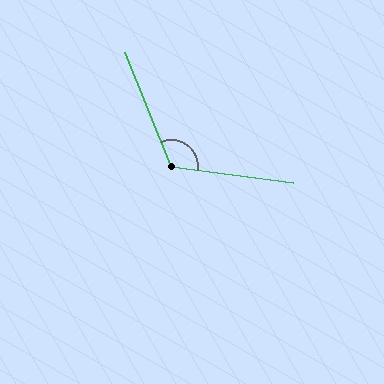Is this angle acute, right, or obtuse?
It is obtuse.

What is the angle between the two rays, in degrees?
Approximately 119 degrees.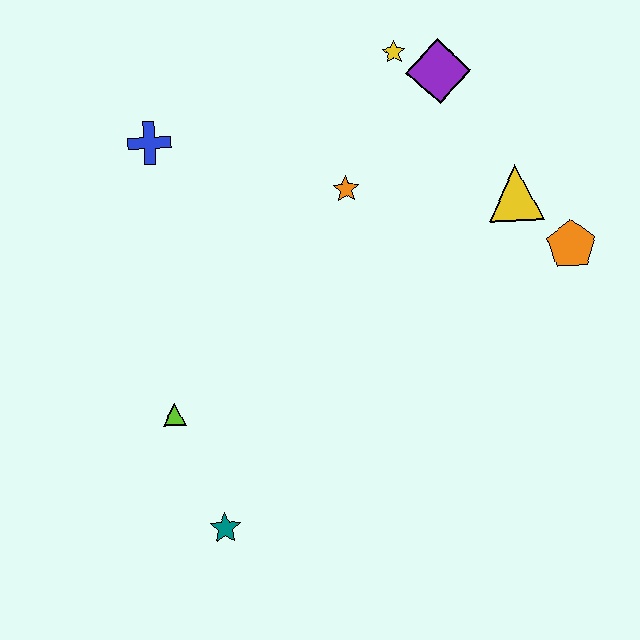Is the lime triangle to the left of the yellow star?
Yes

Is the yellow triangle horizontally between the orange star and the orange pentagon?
Yes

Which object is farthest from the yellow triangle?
The teal star is farthest from the yellow triangle.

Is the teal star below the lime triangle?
Yes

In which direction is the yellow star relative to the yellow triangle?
The yellow star is above the yellow triangle.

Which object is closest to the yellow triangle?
The orange pentagon is closest to the yellow triangle.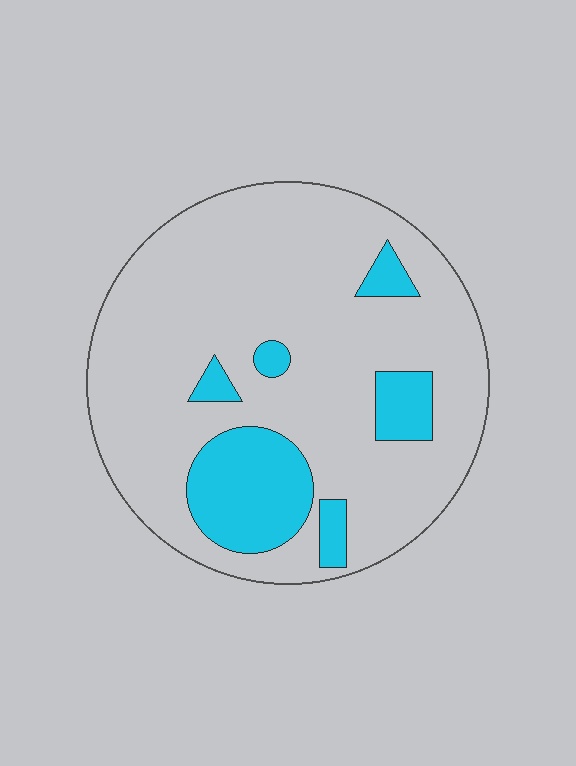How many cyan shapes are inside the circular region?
6.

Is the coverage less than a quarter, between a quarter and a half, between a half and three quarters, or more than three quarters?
Less than a quarter.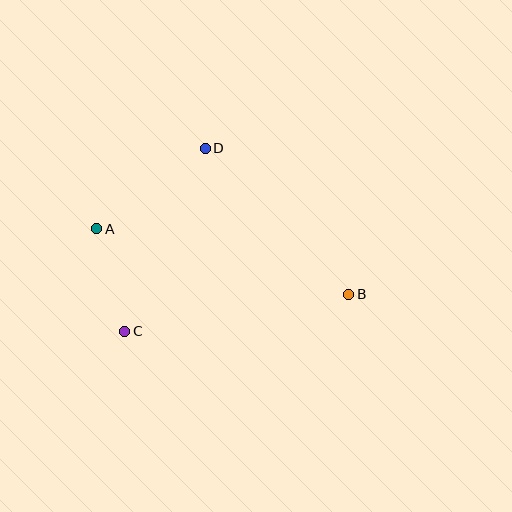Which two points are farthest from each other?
Points A and B are farthest from each other.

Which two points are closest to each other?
Points A and C are closest to each other.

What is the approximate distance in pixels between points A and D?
The distance between A and D is approximately 135 pixels.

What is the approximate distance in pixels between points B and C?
The distance between B and C is approximately 227 pixels.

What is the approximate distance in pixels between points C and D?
The distance between C and D is approximately 200 pixels.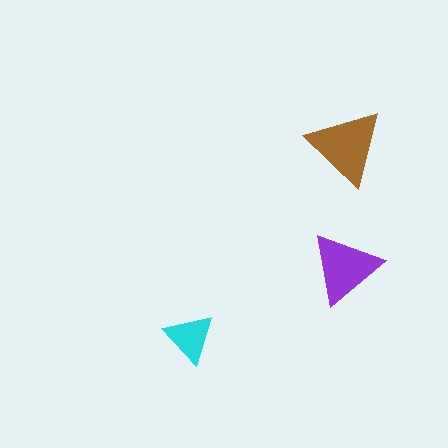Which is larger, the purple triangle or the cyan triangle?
The purple one.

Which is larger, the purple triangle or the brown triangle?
The brown one.